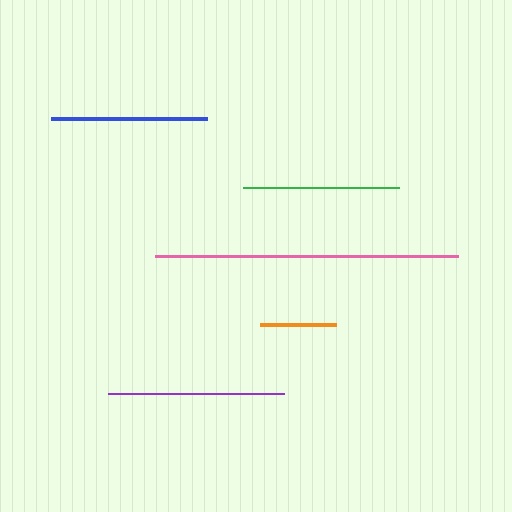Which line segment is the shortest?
The orange line is the shortest at approximately 76 pixels.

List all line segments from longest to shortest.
From longest to shortest: pink, purple, green, blue, orange.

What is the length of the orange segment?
The orange segment is approximately 76 pixels long.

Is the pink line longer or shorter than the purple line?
The pink line is longer than the purple line.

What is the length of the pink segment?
The pink segment is approximately 304 pixels long.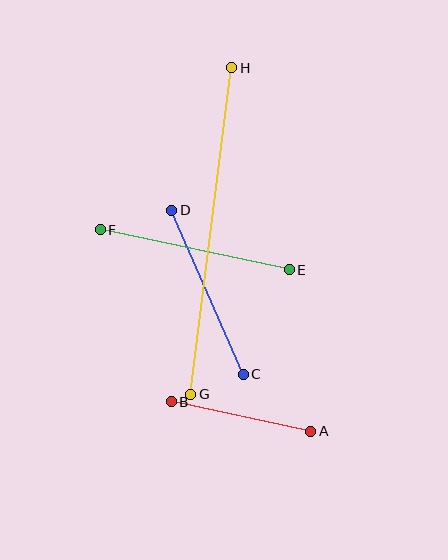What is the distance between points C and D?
The distance is approximately 179 pixels.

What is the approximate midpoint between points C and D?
The midpoint is at approximately (208, 292) pixels.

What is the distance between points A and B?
The distance is approximately 142 pixels.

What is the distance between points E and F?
The distance is approximately 193 pixels.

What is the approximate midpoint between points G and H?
The midpoint is at approximately (211, 231) pixels.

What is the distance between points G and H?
The distance is approximately 329 pixels.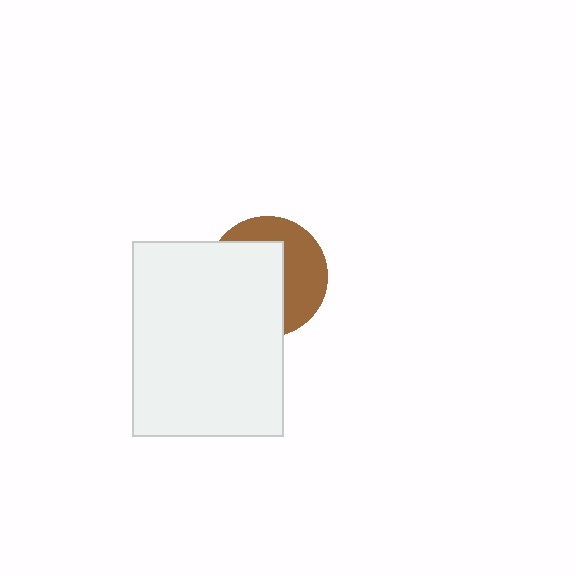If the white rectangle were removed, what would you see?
You would see the complete brown circle.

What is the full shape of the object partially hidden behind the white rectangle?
The partially hidden object is a brown circle.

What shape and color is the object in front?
The object in front is a white rectangle.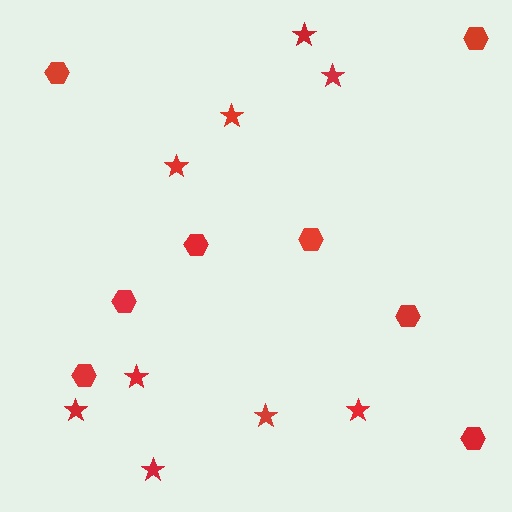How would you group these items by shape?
There are 2 groups: one group of hexagons (8) and one group of stars (9).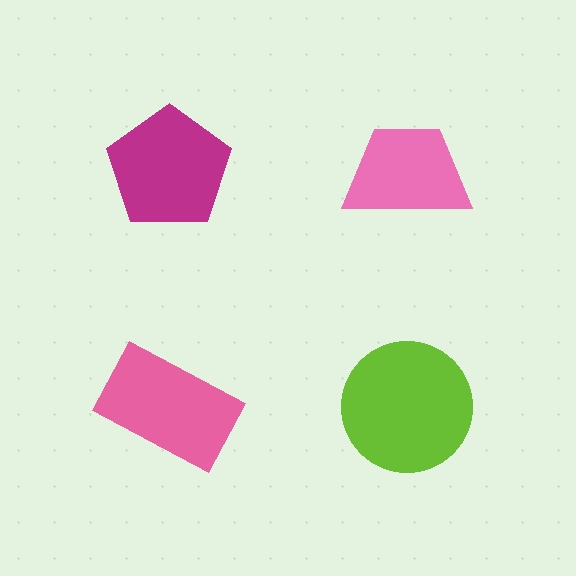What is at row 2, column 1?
A pink rectangle.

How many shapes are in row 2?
2 shapes.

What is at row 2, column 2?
A lime circle.